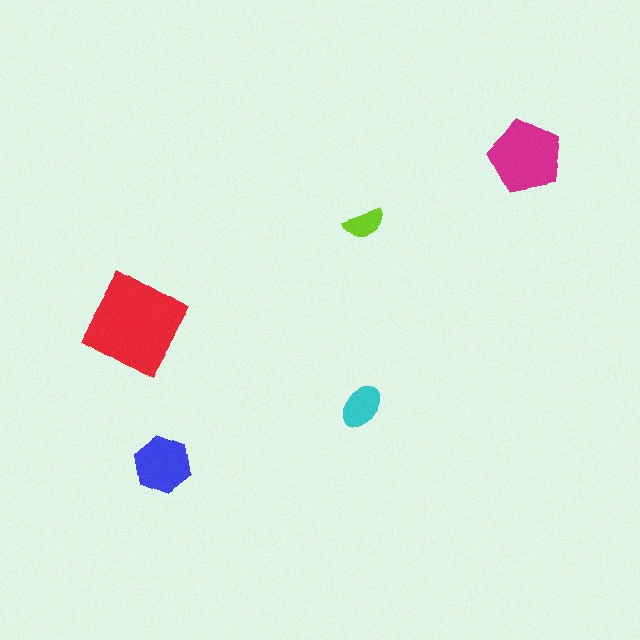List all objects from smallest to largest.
The lime semicircle, the cyan ellipse, the blue hexagon, the magenta pentagon, the red diamond.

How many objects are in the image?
There are 5 objects in the image.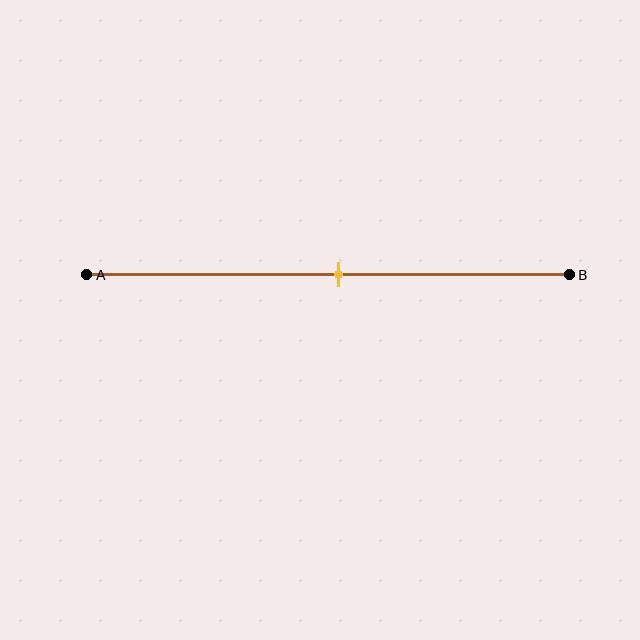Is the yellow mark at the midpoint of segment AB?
Yes, the mark is approximately at the midpoint.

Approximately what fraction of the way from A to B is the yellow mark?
The yellow mark is approximately 50% of the way from A to B.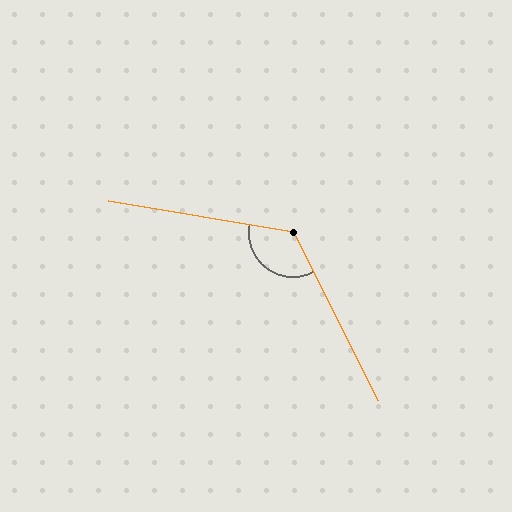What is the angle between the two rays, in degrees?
Approximately 126 degrees.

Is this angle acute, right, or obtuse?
It is obtuse.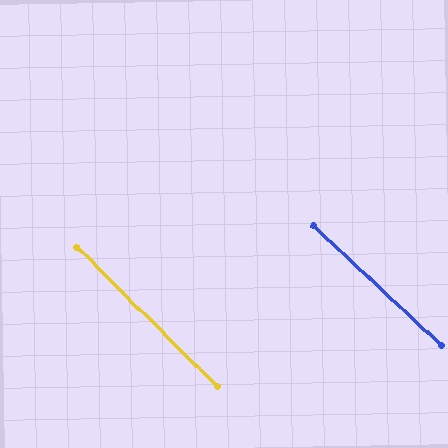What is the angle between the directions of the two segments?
Approximately 2 degrees.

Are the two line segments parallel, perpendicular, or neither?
Parallel — their directions differ by only 1.7°.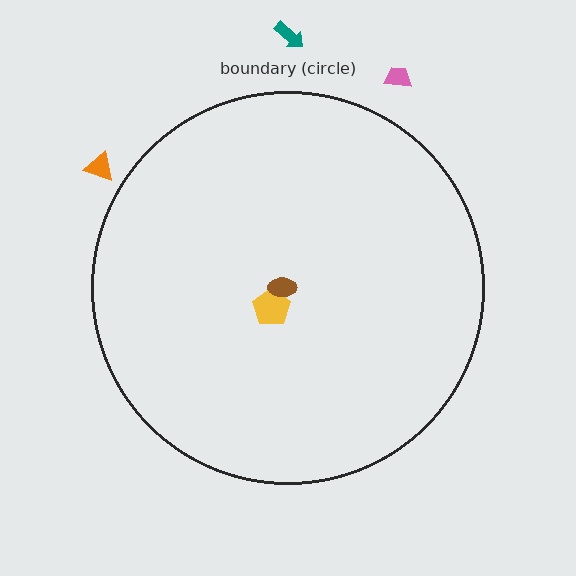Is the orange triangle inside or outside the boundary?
Outside.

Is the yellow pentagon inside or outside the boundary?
Inside.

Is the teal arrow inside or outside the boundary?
Outside.